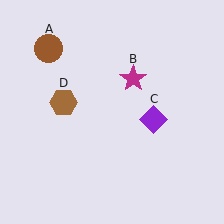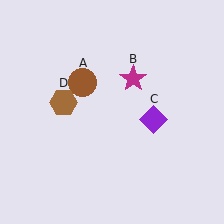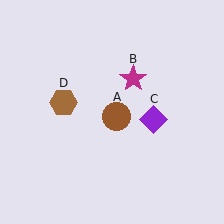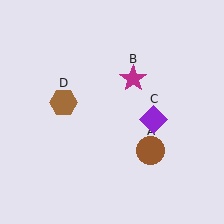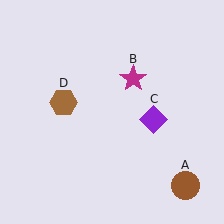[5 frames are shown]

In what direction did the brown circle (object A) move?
The brown circle (object A) moved down and to the right.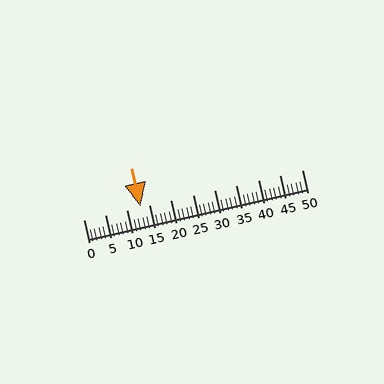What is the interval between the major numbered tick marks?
The major tick marks are spaced 5 units apart.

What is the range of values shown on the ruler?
The ruler shows values from 0 to 50.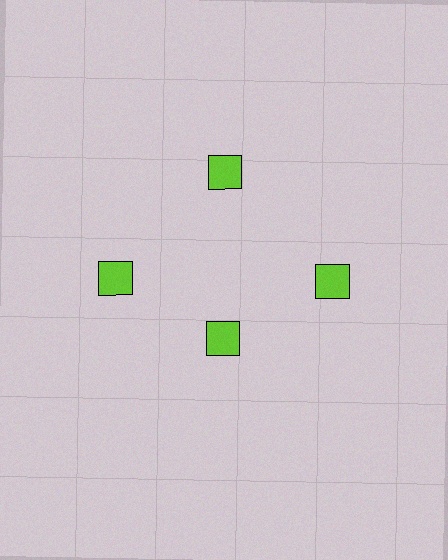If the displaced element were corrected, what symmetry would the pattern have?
It would have 4-fold rotational symmetry — the pattern would map onto itself every 90 degrees.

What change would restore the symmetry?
The symmetry would be restored by moving it outward, back onto the ring so that all 4 diamonds sit at equal angles and equal distance from the center.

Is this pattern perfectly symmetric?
No. The 4 lime diamonds are arranged in a ring, but one element near the 6 o'clock position is pulled inward toward the center, breaking the 4-fold rotational symmetry.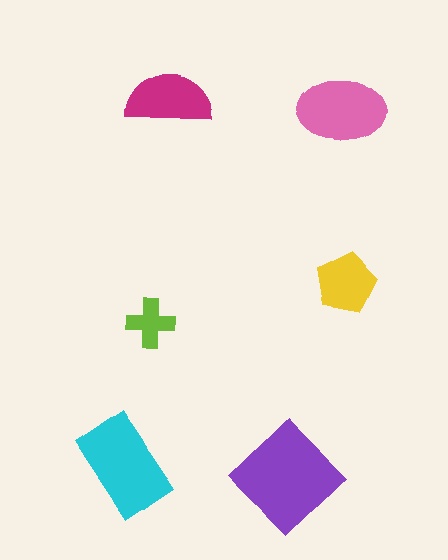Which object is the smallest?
The lime cross.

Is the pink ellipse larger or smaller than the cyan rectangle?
Smaller.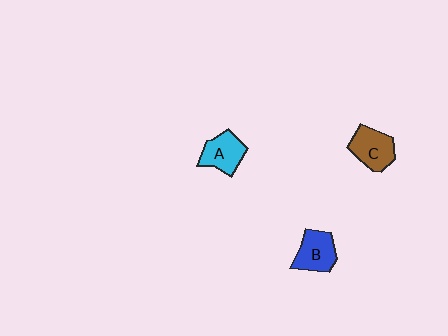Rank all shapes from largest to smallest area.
From largest to smallest: C (brown), B (blue), A (cyan).